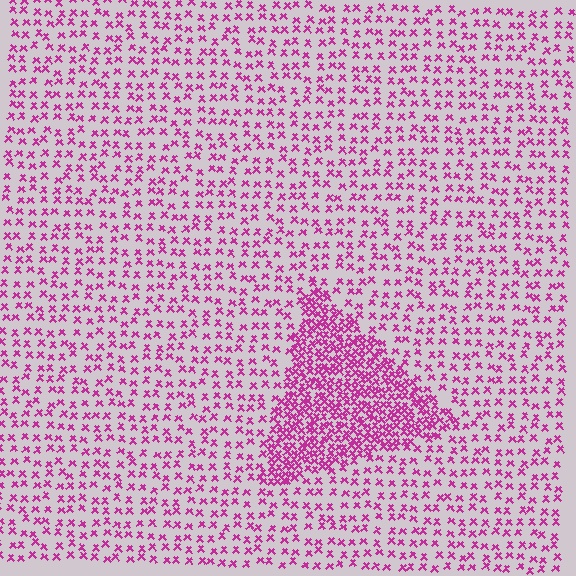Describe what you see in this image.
The image contains small magenta elements arranged at two different densities. A triangle-shaped region is visible where the elements are more densely packed than the surrounding area.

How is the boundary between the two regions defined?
The boundary is defined by a change in element density (approximately 2.6x ratio). All elements are the same color, size, and shape.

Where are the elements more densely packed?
The elements are more densely packed inside the triangle boundary.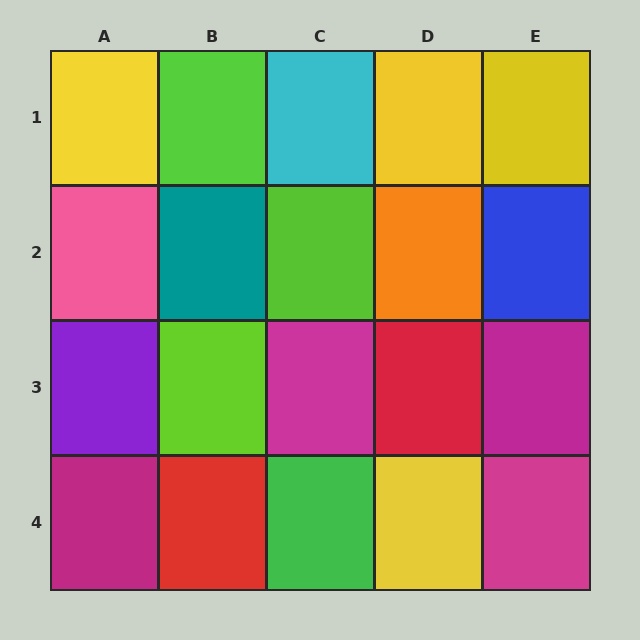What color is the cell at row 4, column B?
Red.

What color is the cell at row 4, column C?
Green.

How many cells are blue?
1 cell is blue.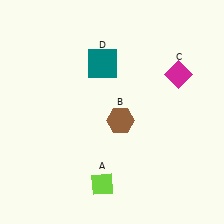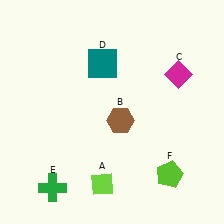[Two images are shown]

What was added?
A green cross (E), a lime pentagon (F) were added in Image 2.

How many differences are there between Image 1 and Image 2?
There are 2 differences between the two images.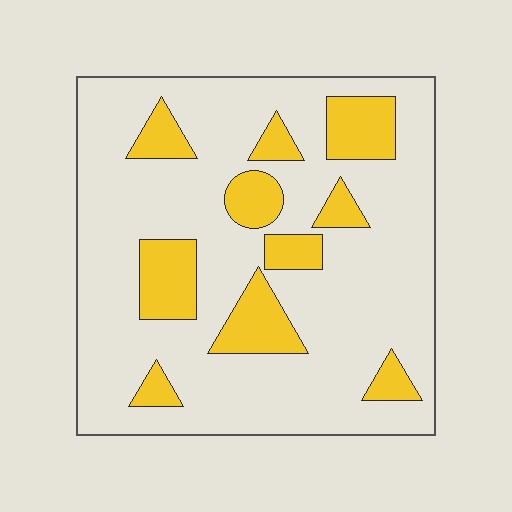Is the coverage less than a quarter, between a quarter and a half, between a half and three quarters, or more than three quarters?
Less than a quarter.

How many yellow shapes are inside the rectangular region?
10.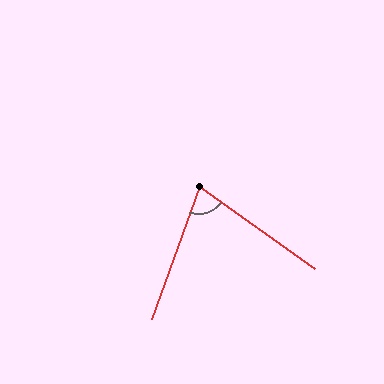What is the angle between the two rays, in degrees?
Approximately 74 degrees.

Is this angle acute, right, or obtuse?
It is acute.